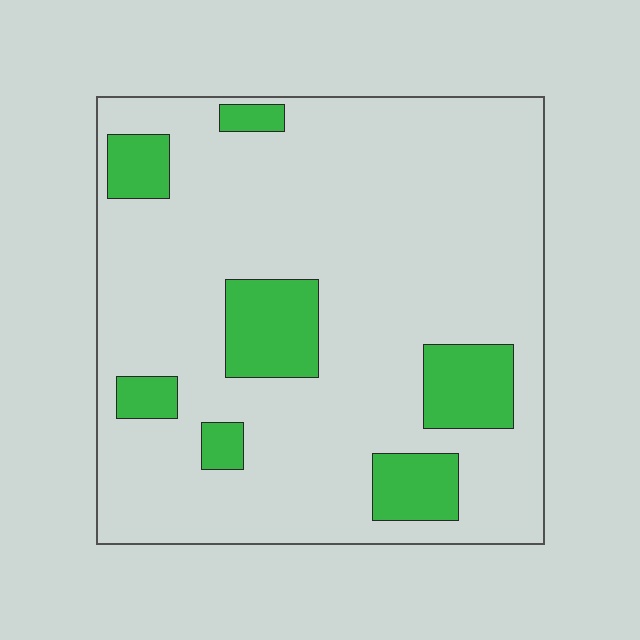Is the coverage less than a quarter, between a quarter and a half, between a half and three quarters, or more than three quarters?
Less than a quarter.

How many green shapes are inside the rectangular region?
7.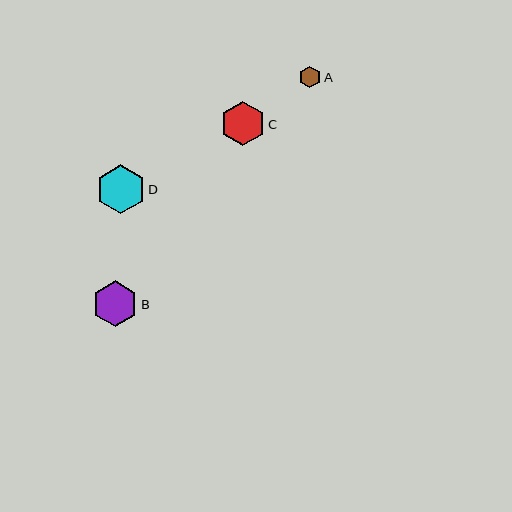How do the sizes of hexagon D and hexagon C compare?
Hexagon D and hexagon C are approximately the same size.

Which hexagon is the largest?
Hexagon D is the largest with a size of approximately 49 pixels.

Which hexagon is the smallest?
Hexagon A is the smallest with a size of approximately 22 pixels.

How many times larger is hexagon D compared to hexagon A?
Hexagon D is approximately 2.3 times the size of hexagon A.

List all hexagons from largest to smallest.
From largest to smallest: D, B, C, A.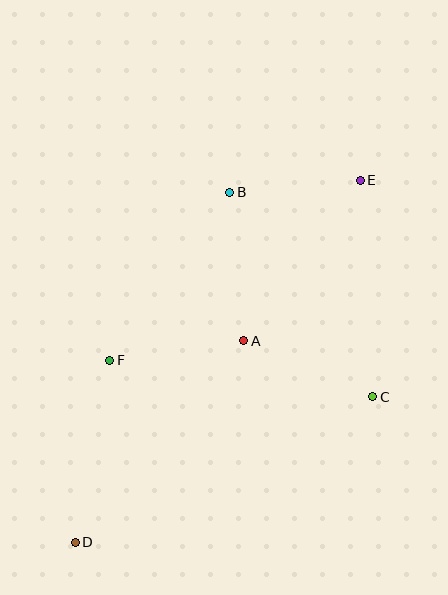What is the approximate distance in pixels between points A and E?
The distance between A and E is approximately 198 pixels.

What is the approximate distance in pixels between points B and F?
The distance between B and F is approximately 206 pixels.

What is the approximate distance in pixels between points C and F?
The distance between C and F is approximately 266 pixels.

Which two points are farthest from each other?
Points D and E are farthest from each other.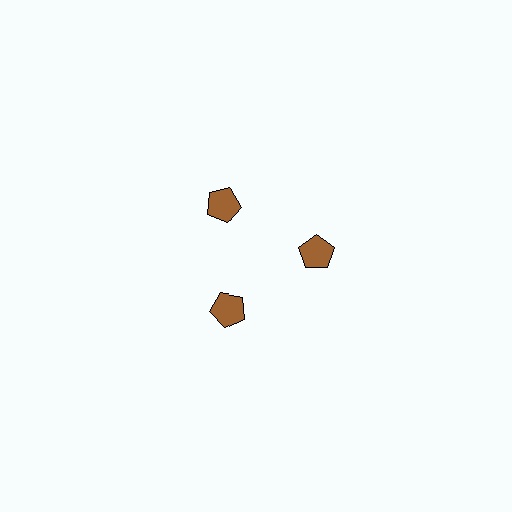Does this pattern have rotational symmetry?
Yes, this pattern has 3-fold rotational symmetry. It looks the same after rotating 120 degrees around the center.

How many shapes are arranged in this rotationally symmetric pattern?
There are 3 shapes, arranged in 3 groups of 1.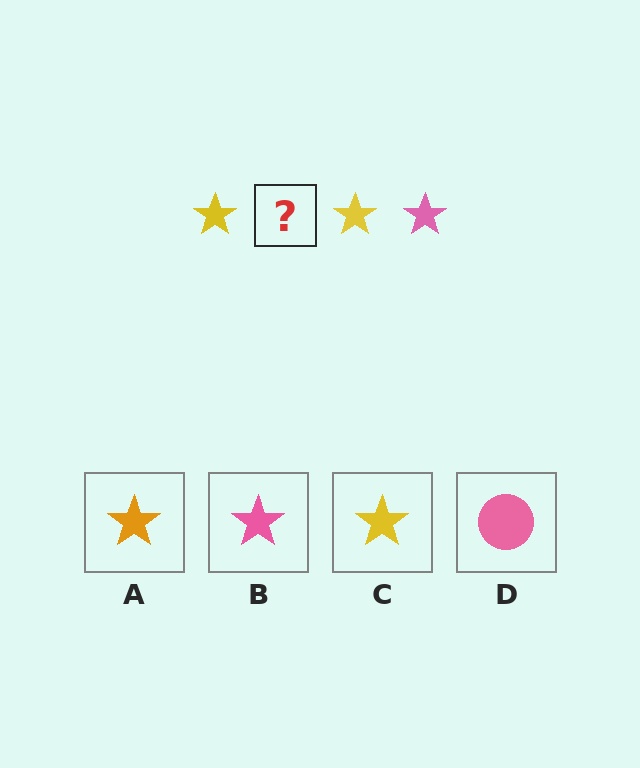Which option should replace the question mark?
Option B.